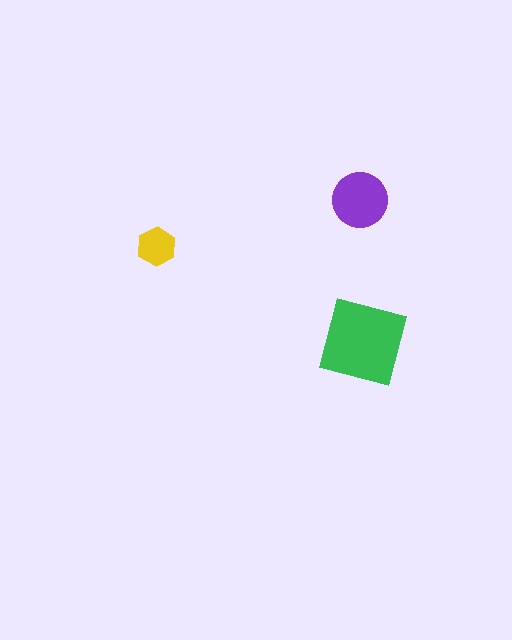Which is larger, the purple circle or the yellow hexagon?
The purple circle.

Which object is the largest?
The green square.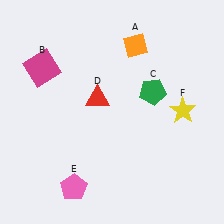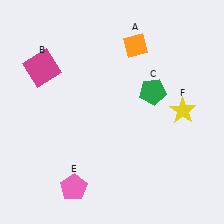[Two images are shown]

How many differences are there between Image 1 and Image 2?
There is 1 difference between the two images.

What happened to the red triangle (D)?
The red triangle (D) was removed in Image 2. It was in the top-left area of Image 1.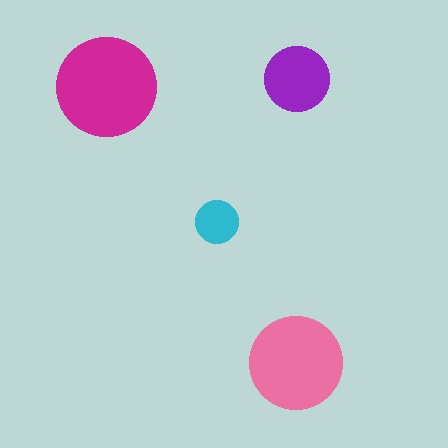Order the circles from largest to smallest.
the magenta one, the pink one, the purple one, the cyan one.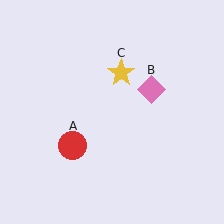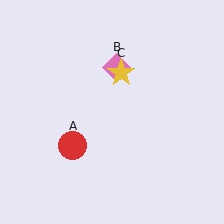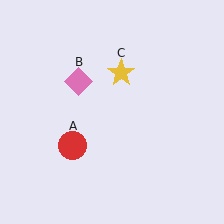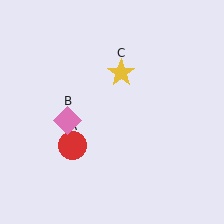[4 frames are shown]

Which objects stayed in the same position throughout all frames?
Red circle (object A) and yellow star (object C) remained stationary.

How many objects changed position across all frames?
1 object changed position: pink diamond (object B).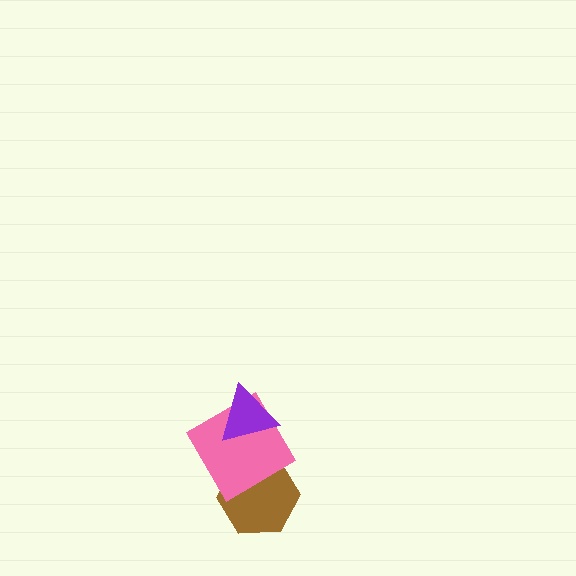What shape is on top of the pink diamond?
The purple triangle is on top of the pink diamond.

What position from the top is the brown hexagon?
The brown hexagon is 3rd from the top.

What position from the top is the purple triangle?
The purple triangle is 1st from the top.